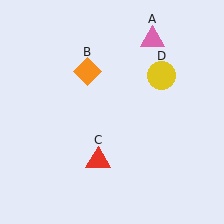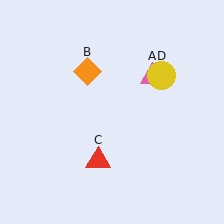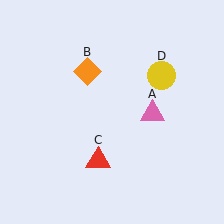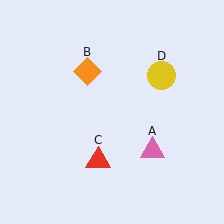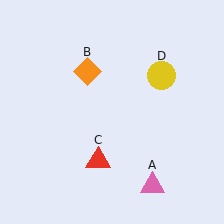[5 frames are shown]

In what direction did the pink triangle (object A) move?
The pink triangle (object A) moved down.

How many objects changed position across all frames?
1 object changed position: pink triangle (object A).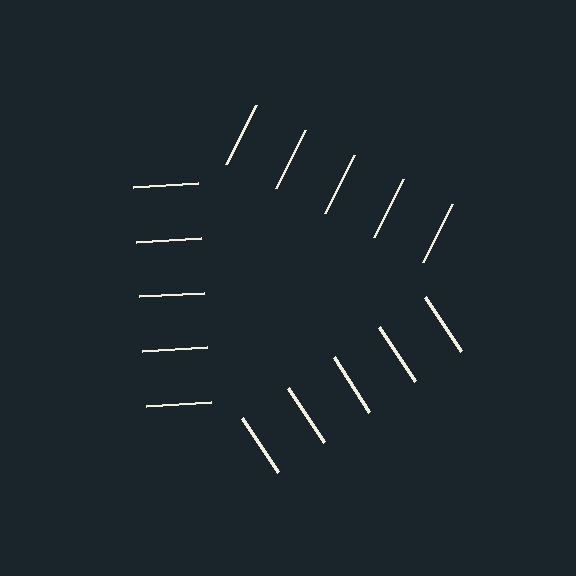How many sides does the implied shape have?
3 sides — the line-ends trace a triangle.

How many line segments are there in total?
15 — 5 along each of the 3 edges.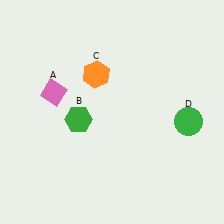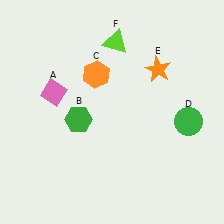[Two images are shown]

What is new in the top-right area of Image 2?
An orange star (E) was added in the top-right area of Image 2.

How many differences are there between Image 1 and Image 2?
There are 2 differences between the two images.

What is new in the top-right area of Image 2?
A lime triangle (F) was added in the top-right area of Image 2.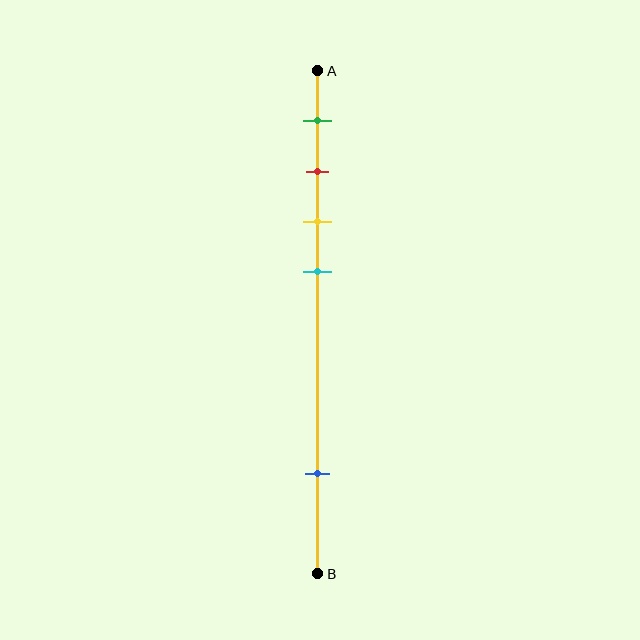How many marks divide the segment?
There are 5 marks dividing the segment.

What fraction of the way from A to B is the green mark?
The green mark is approximately 10% (0.1) of the way from A to B.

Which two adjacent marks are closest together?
The red and yellow marks are the closest adjacent pair.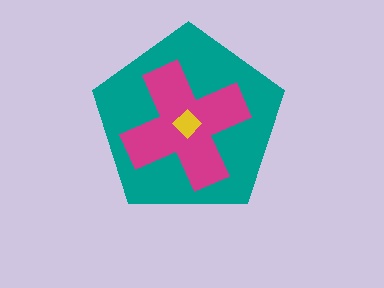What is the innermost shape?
The yellow diamond.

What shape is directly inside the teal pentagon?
The magenta cross.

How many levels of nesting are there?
3.